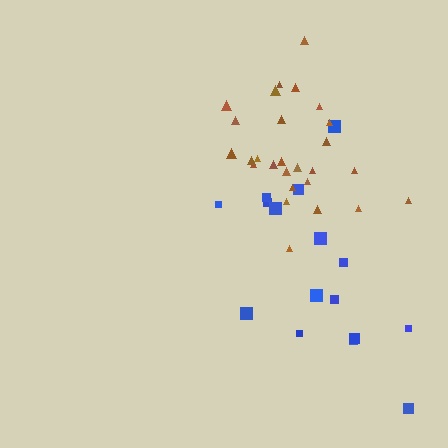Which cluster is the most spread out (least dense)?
Blue.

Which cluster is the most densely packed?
Brown.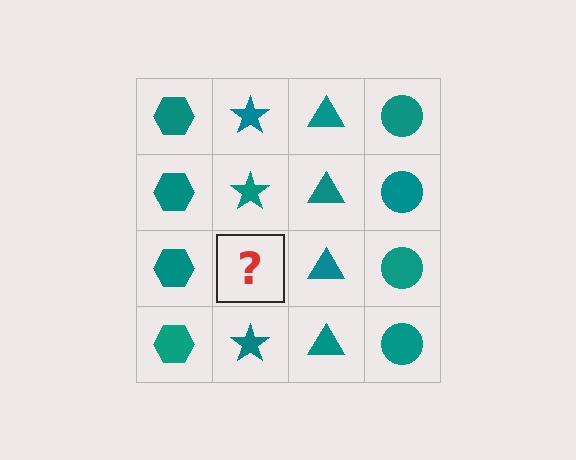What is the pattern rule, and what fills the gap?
The rule is that each column has a consistent shape. The gap should be filled with a teal star.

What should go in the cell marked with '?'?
The missing cell should contain a teal star.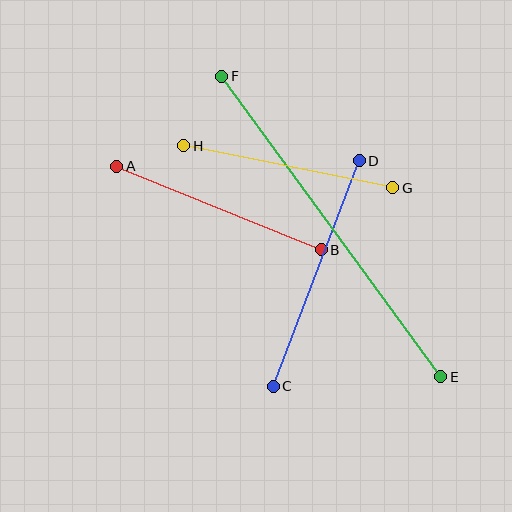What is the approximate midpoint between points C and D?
The midpoint is at approximately (316, 274) pixels.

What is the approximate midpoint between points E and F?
The midpoint is at approximately (331, 227) pixels.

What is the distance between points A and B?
The distance is approximately 221 pixels.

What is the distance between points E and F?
The distance is approximately 372 pixels.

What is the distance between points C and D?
The distance is approximately 241 pixels.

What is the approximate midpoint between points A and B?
The midpoint is at approximately (219, 208) pixels.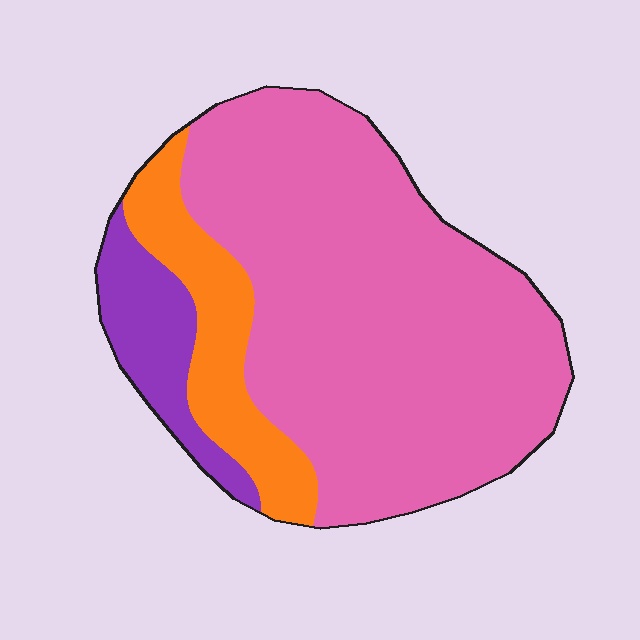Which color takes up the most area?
Pink, at roughly 70%.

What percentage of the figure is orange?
Orange covers about 15% of the figure.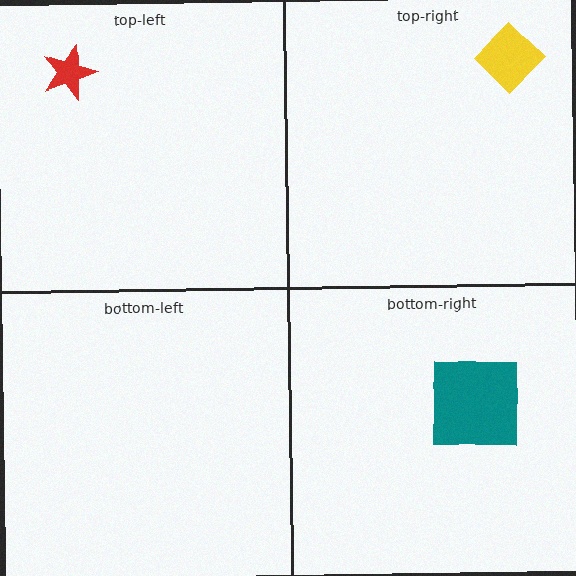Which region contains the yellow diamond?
The top-right region.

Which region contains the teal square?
The bottom-right region.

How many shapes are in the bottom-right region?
1.